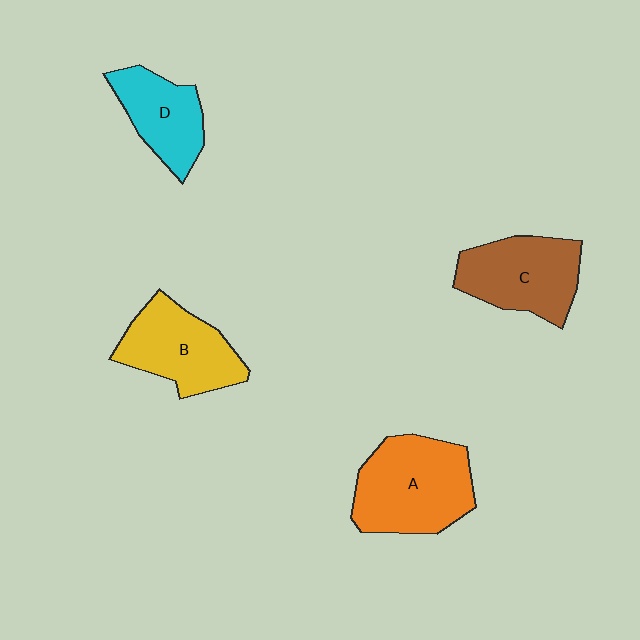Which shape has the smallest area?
Shape D (cyan).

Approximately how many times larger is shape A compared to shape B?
Approximately 1.2 times.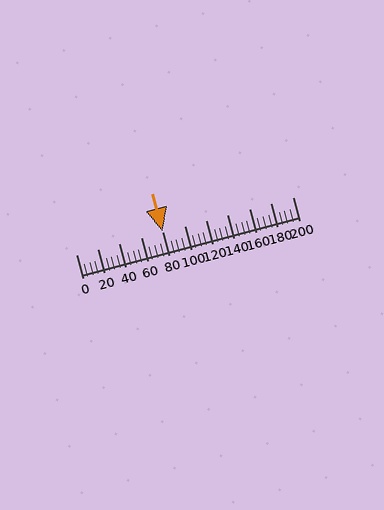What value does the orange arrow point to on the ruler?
The orange arrow points to approximately 80.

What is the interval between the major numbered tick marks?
The major tick marks are spaced 20 units apart.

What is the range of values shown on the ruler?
The ruler shows values from 0 to 200.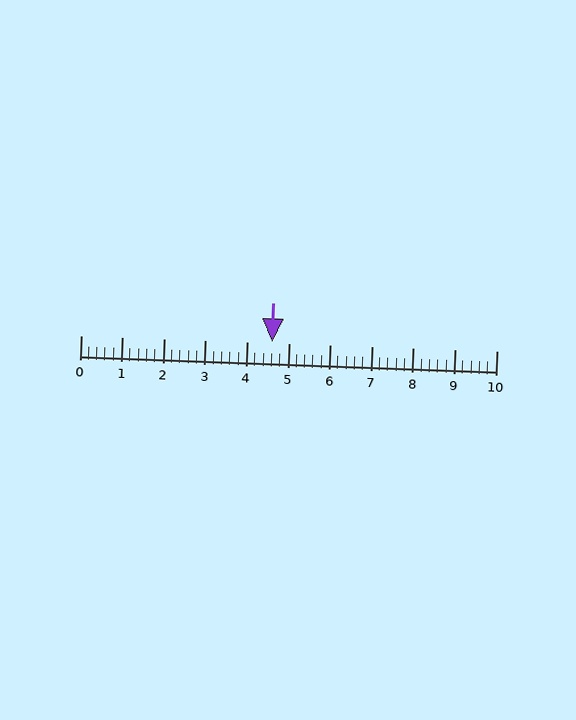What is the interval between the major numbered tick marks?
The major tick marks are spaced 1 units apart.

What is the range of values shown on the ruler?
The ruler shows values from 0 to 10.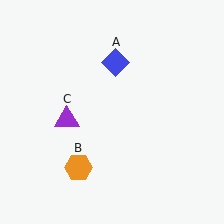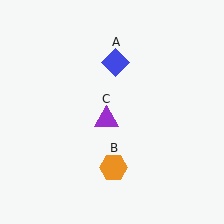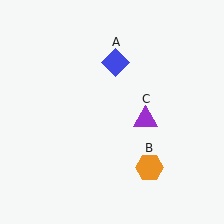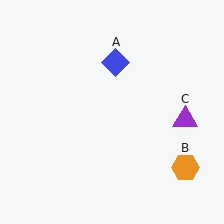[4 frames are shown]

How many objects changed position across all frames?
2 objects changed position: orange hexagon (object B), purple triangle (object C).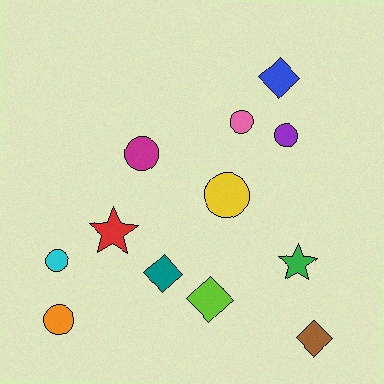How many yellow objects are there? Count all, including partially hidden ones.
There is 1 yellow object.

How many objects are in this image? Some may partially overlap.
There are 12 objects.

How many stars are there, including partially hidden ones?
There are 2 stars.